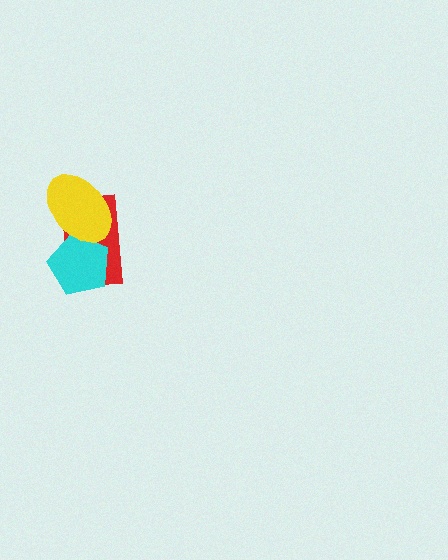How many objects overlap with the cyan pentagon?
2 objects overlap with the cyan pentagon.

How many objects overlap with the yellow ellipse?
2 objects overlap with the yellow ellipse.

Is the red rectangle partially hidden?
Yes, it is partially covered by another shape.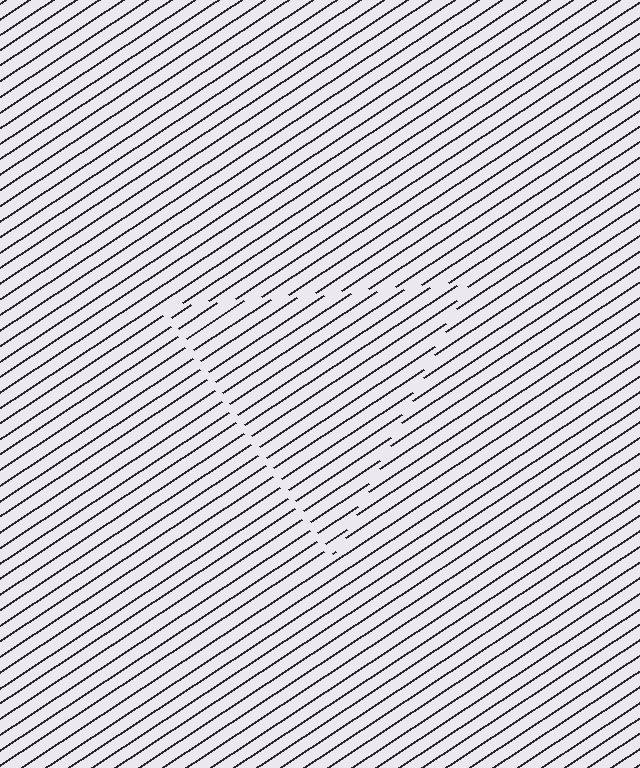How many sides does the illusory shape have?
3 sides — the line-ends trace a triangle.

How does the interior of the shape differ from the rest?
The interior of the shape contains the same grating, shifted by half a period — the contour is defined by the phase discontinuity where line-ends from the inner and outer gratings abut.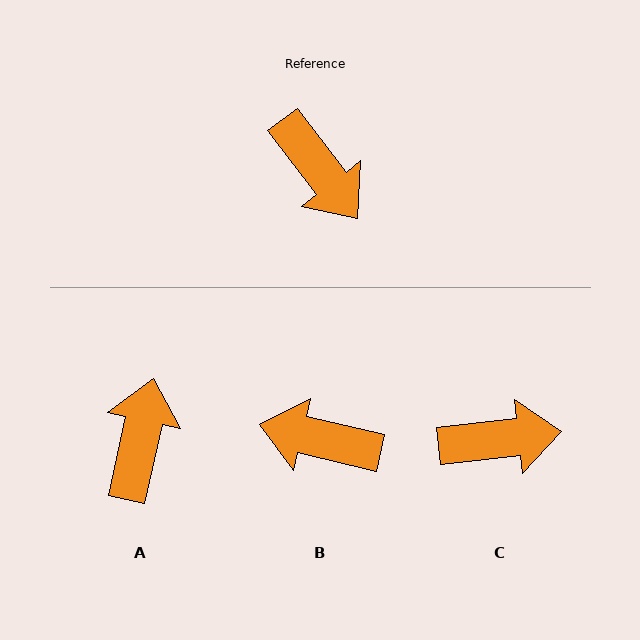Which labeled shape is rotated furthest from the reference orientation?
B, about 141 degrees away.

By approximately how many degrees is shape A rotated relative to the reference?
Approximately 130 degrees counter-clockwise.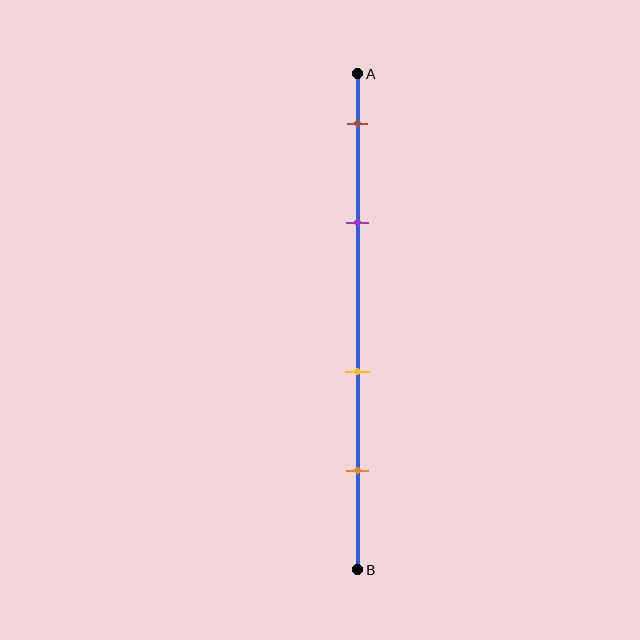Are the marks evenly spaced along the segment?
No, the marks are not evenly spaced.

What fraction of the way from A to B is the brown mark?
The brown mark is approximately 10% (0.1) of the way from A to B.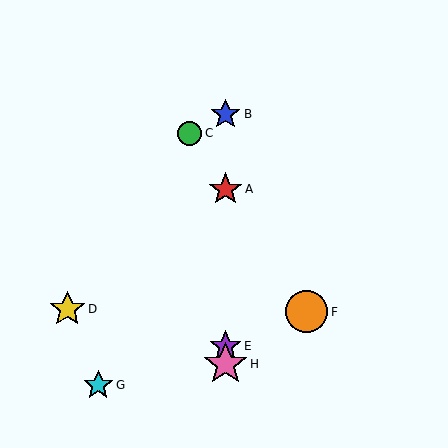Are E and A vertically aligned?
Yes, both are at x≈226.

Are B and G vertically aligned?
No, B is at x≈226 and G is at x≈98.